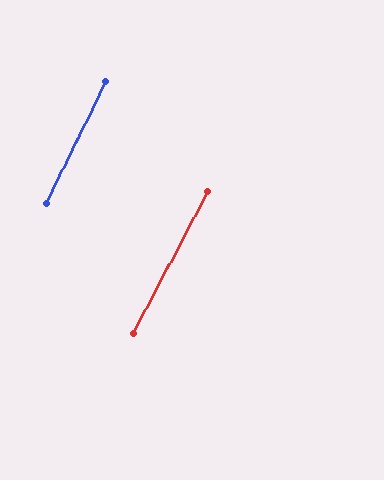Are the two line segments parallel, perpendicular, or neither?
Parallel — their directions differ by only 1.3°.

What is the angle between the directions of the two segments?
Approximately 1 degree.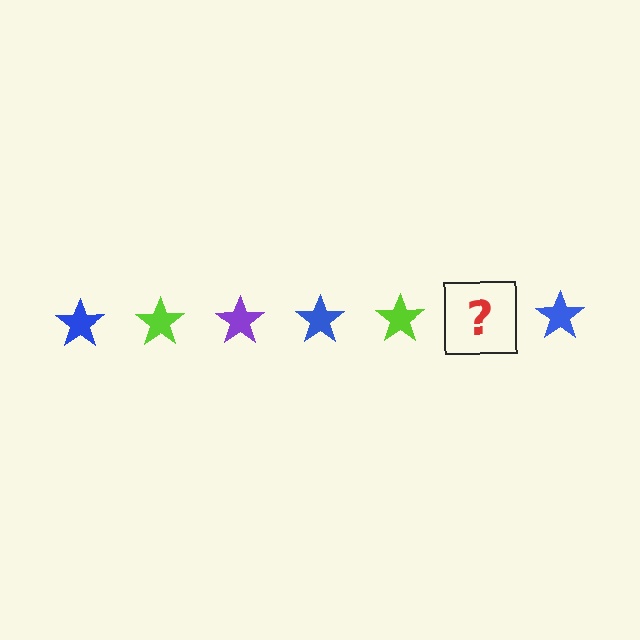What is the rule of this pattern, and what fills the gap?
The rule is that the pattern cycles through blue, lime, purple stars. The gap should be filled with a purple star.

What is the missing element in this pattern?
The missing element is a purple star.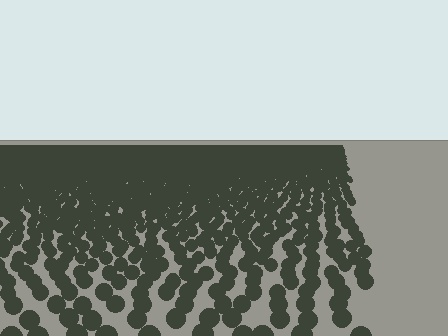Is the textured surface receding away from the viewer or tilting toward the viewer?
The surface is receding away from the viewer. Texture elements get smaller and denser toward the top.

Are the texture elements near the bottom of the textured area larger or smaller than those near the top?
Larger. Near the bottom, elements are closer to the viewer and appear at a bigger on-screen size.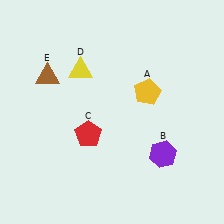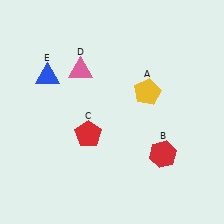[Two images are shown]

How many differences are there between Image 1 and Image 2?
There are 3 differences between the two images.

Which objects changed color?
B changed from purple to red. D changed from yellow to pink. E changed from brown to blue.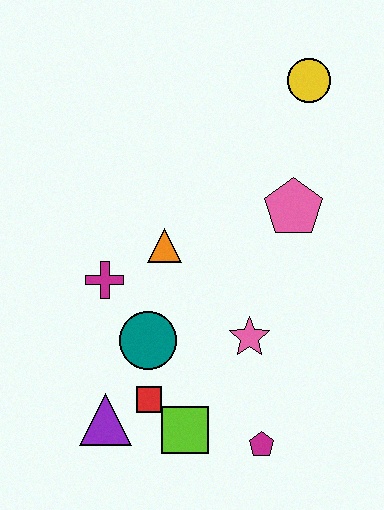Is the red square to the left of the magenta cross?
No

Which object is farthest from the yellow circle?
The purple triangle is farthest from the yellow circle.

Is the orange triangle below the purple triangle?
No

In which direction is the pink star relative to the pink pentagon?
The pink star is below the pink pentagon.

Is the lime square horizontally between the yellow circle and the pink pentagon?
No